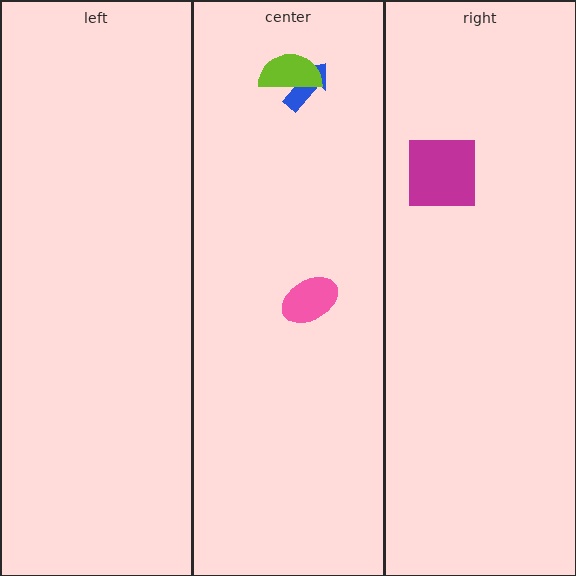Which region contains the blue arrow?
The center region.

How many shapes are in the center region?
3.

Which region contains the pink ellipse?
The center region.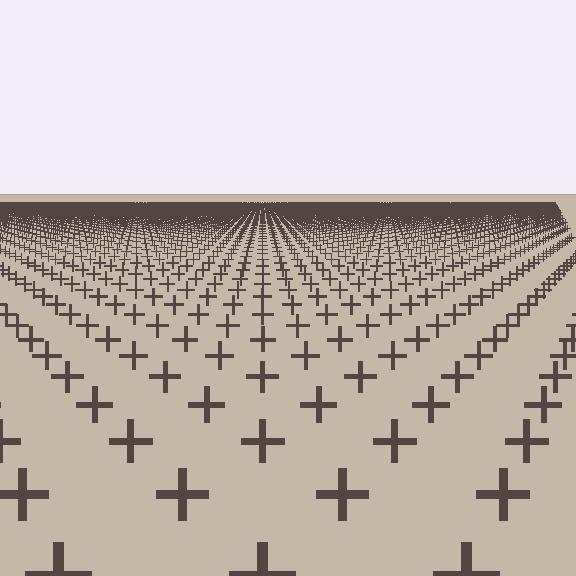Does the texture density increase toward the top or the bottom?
Density increases toward the top.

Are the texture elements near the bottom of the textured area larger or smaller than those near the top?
Larger. Near the bottom, elements are closer to the viewer and appear at a bigger on-screen size.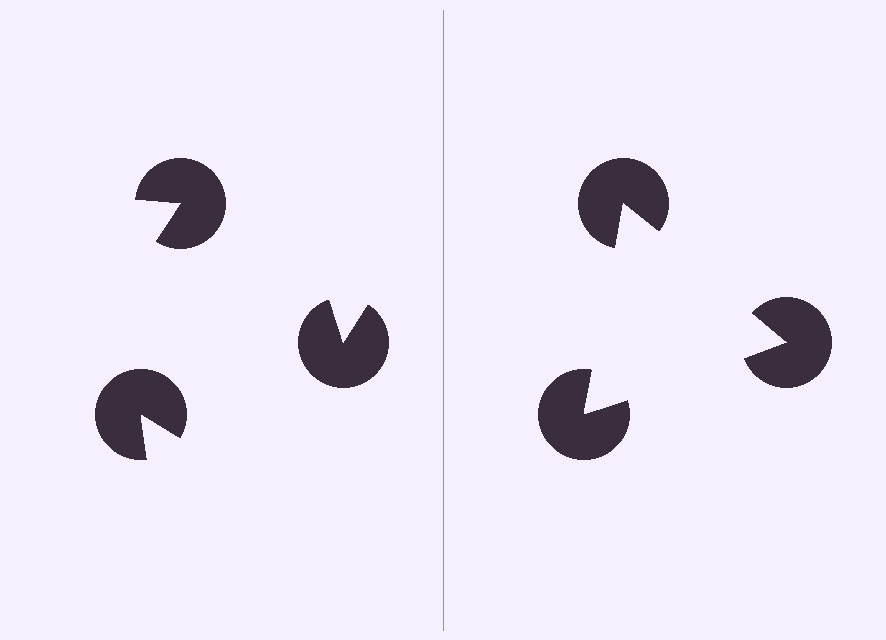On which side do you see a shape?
An illusory triangle appears on the right side. On the left side the wedge cuts are rotated, so no coherent shape forms.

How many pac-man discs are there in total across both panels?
6 — 3 on each side.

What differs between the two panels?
The pac-man discs are positioned identically on both sides; only the wedge orientations differ. On the right they align to a triangle; on the left they are misaligned.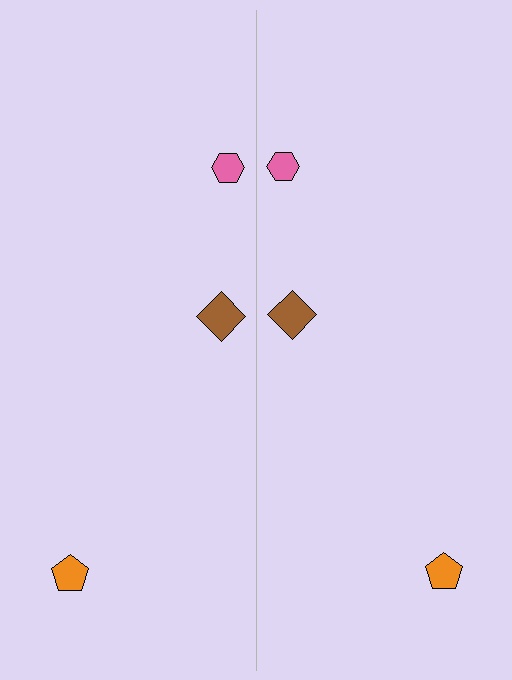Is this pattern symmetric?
Yes, this pattern has bilateral (reflection) symmetry.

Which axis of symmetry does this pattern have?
The pattern has a vertical axis of symmetry running through the center of the image.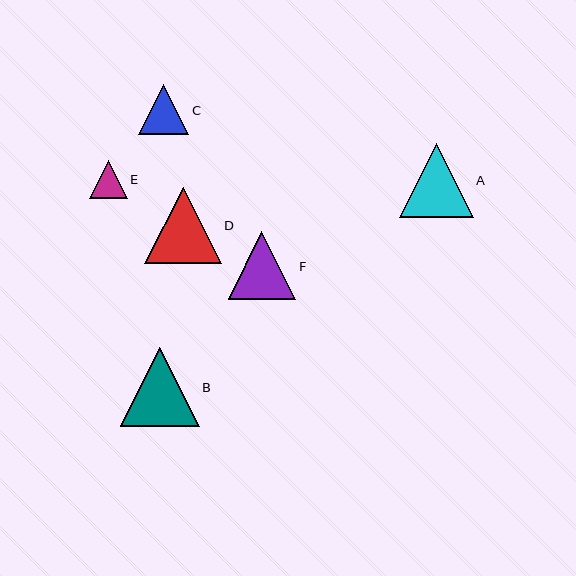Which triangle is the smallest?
Triangle E is the smallest with a size of approximately 38 pixels.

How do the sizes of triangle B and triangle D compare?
Triangle B and triangle D are approximately the same size.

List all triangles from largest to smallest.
From largest to smallest: B, D, A, F, C, E.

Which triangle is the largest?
Triangle B is the largest with a size of approximately 79 pixels.